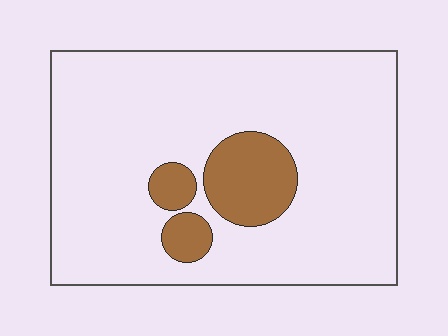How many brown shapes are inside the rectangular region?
3.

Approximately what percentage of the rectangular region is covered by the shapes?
Approximately 15%.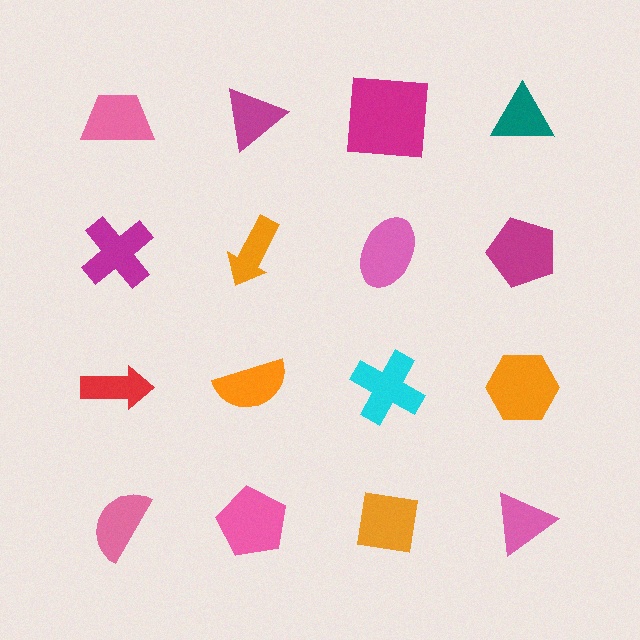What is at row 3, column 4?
An orange hexagon.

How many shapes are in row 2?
4 shapes.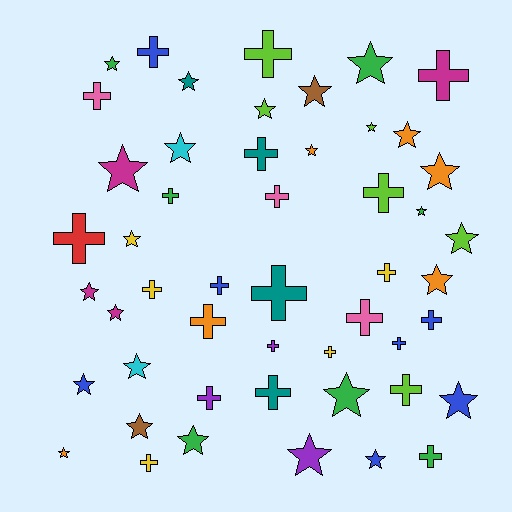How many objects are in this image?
There are 50 objects.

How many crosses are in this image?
There are 24 crosses.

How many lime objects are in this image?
There are 6 lime objects.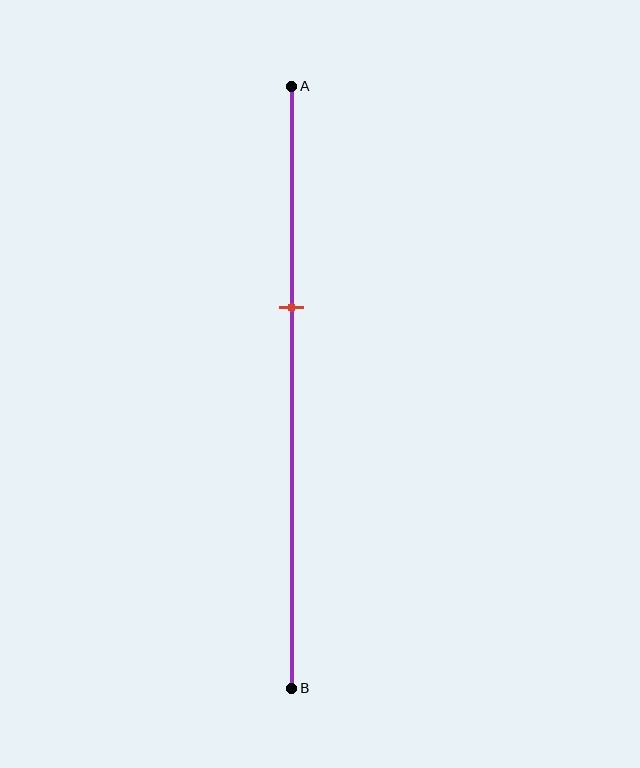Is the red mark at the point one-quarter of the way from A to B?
No, the mark is at about 35% from A, not at the 25% one-quarter point.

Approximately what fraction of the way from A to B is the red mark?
The red mark is approximately 35% of the way from A to B.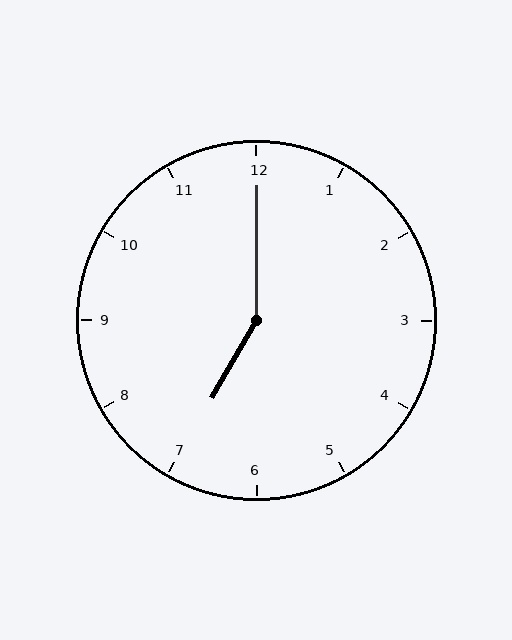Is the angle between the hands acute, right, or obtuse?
It is obtuse.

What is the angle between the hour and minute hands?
Approximately 150 degrees.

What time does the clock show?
7:00.